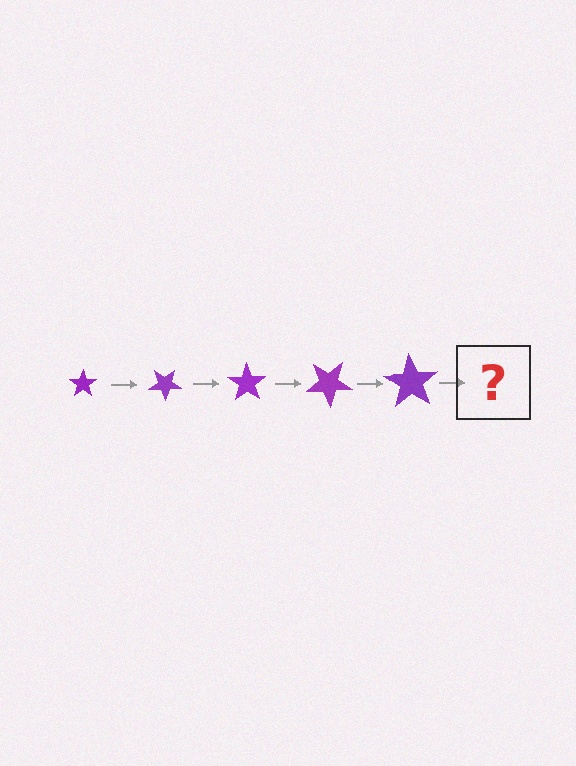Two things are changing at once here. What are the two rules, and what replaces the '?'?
The two rules are that the star grows larger each step and it rotates 35 degrees each step. The '?' should be a star, larger than the previous one and rotated 175 degrees from the start.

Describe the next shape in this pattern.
It should be a star, larger than the previous one and rotated 175 degrees from the start.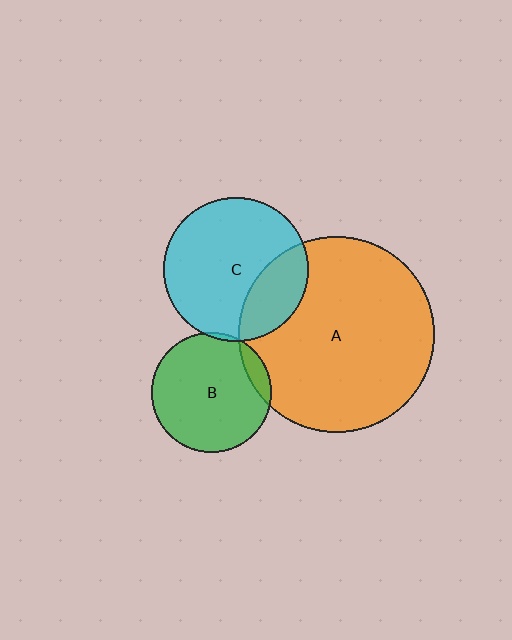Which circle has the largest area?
Circle A (orange).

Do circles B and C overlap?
Yes.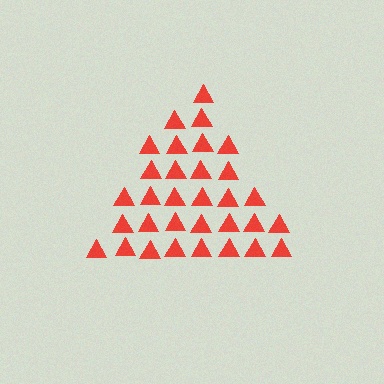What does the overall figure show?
The overall figure shows a triangle.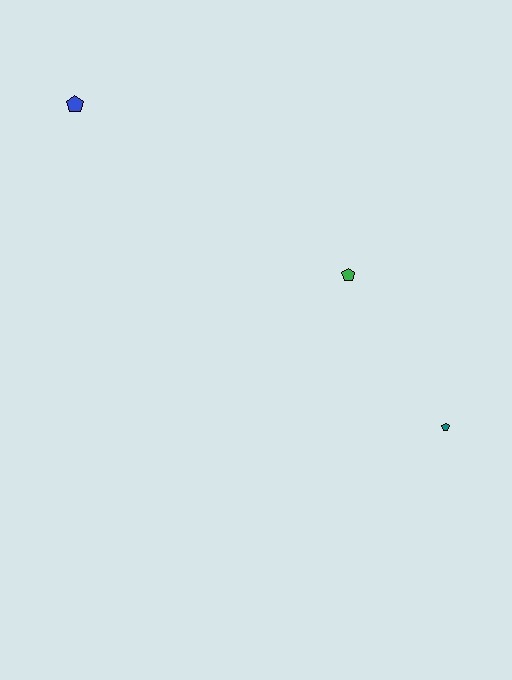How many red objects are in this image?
There are no red objects.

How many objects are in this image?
There are 3 objects.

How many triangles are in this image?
There are no triangles.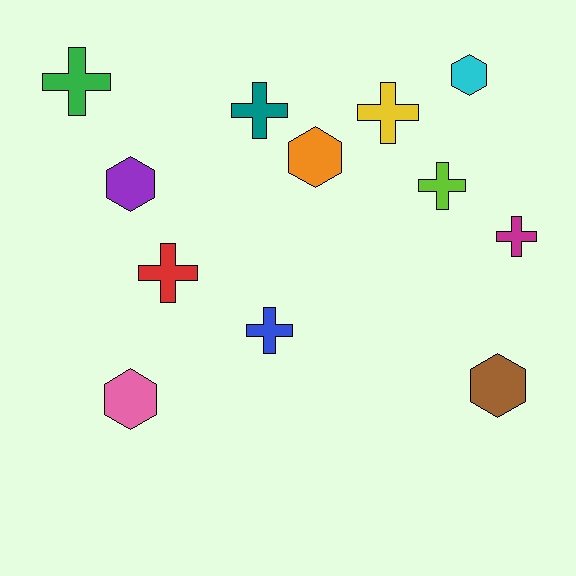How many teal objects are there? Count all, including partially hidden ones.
There is 1 teal object.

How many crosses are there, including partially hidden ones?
There are 7 crosses.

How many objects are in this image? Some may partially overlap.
There are 12 objects.